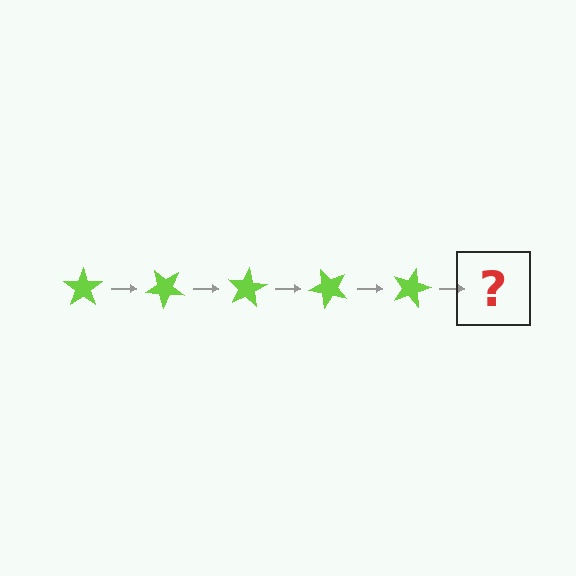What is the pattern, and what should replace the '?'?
The pattern is that the star rotates 40 degrees each step. The '?' should be a lime star rotated 200 degrees.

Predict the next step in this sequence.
The next step is a lime star rotated 200 degrees.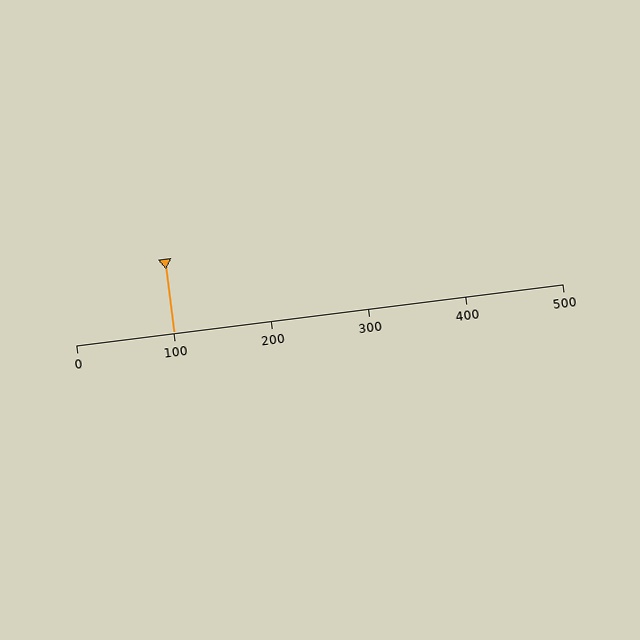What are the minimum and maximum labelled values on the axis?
The axis runs from 0 to 500.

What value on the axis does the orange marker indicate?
The marker indicates approximately 100.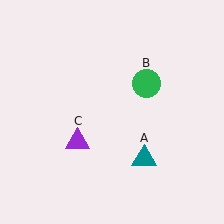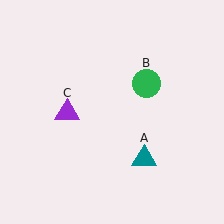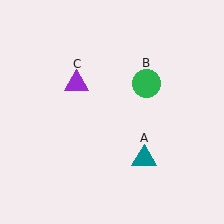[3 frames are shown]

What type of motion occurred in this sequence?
The purple triangle (object C) rotated clockwise around the center of the scene.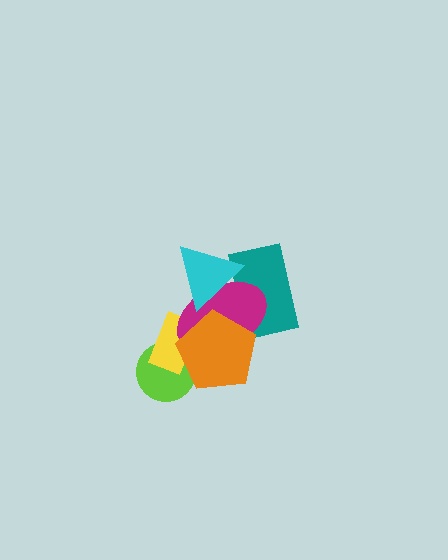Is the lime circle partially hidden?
Yes, it is partially covered by another shape.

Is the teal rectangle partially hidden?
Yes, it is partially covered by another shape.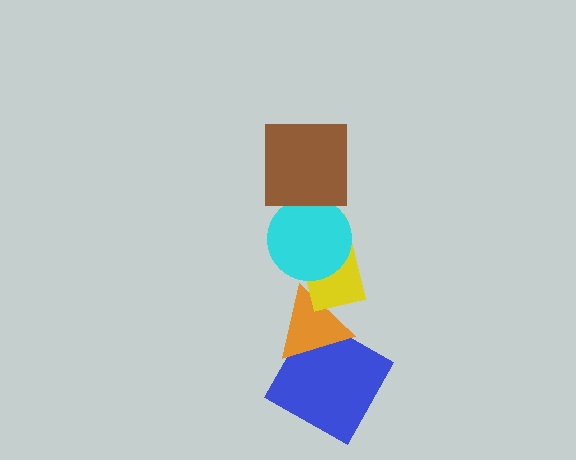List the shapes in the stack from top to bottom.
From top to bottom: the brown square, the cyan circle, the yellow rectangle, the orange triangle, the blue square.